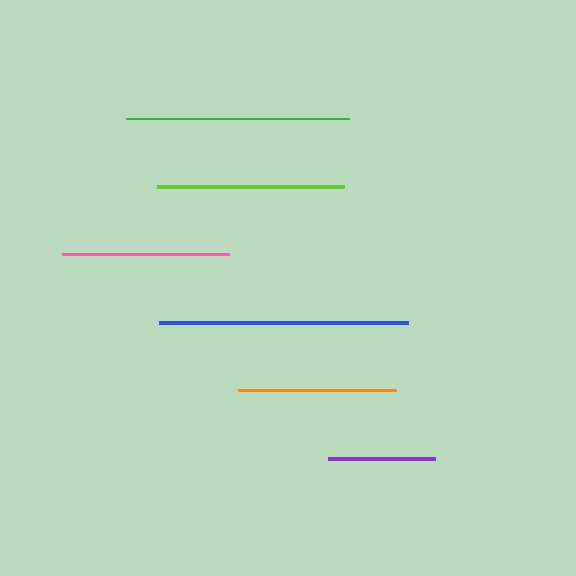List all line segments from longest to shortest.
From longest to shortest: blue, green, lime, pink, orange, purple.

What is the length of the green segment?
The green segment is approximately 222 pixels long.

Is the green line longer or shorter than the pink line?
The green line is longer than the pink line.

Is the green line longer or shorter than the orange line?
The green line is longer than the orange line.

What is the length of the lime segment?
The lime segment is approximately 186 pixels long.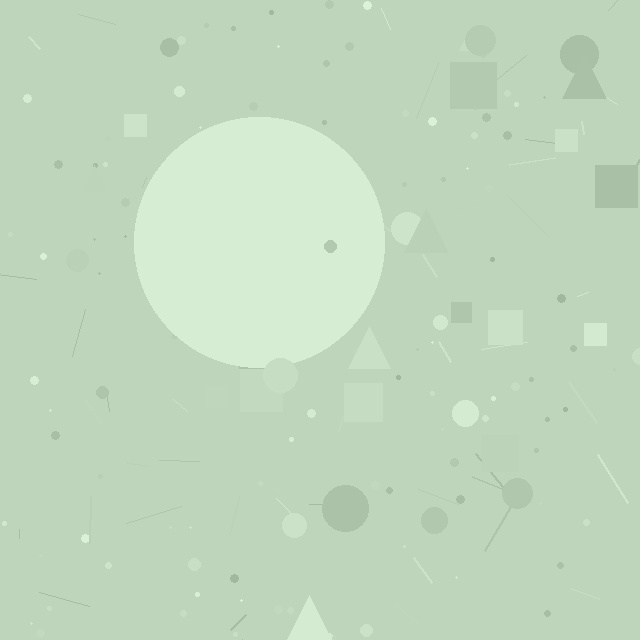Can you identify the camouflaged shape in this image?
The camouflaged shape is a circle.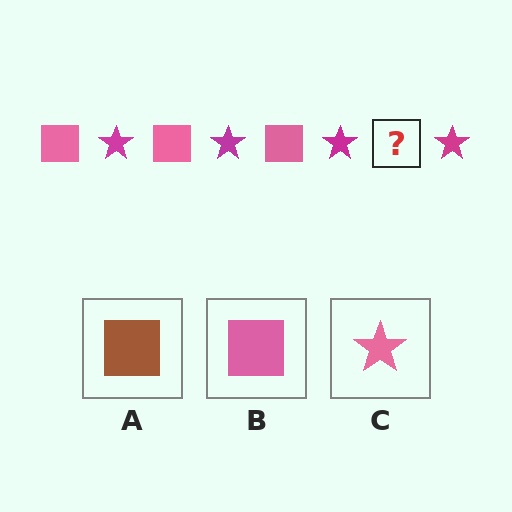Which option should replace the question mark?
Option B.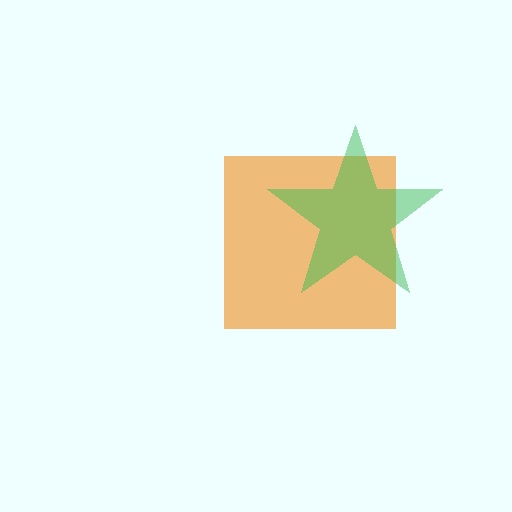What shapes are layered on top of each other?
The layered shapes are: an orange square, a green star.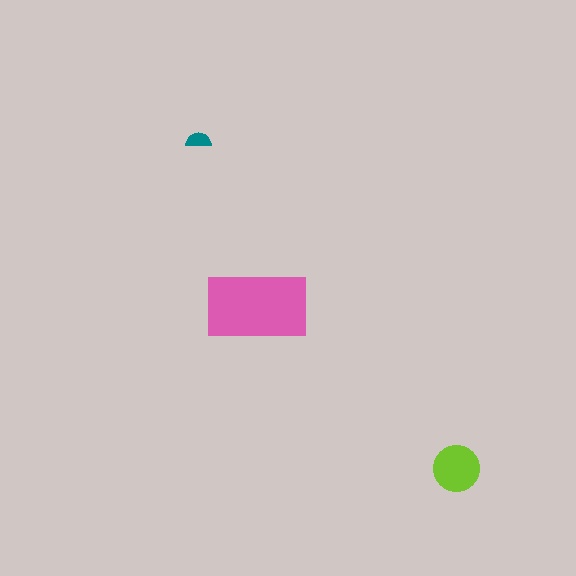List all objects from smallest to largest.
The teal semicircle, the lime circle, the pink rectangle.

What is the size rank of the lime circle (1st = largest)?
2nd.